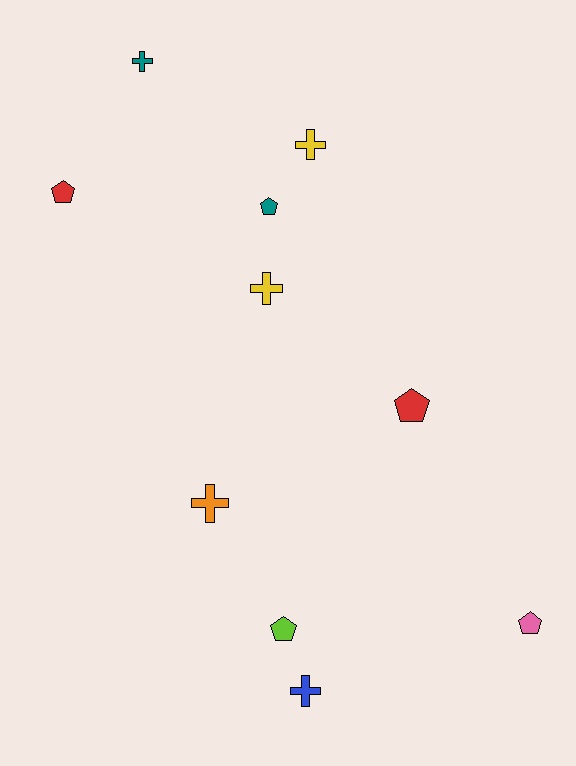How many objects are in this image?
There are 10 objects.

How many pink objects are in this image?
There is 1 pink object.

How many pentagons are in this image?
There are 5 pentagons.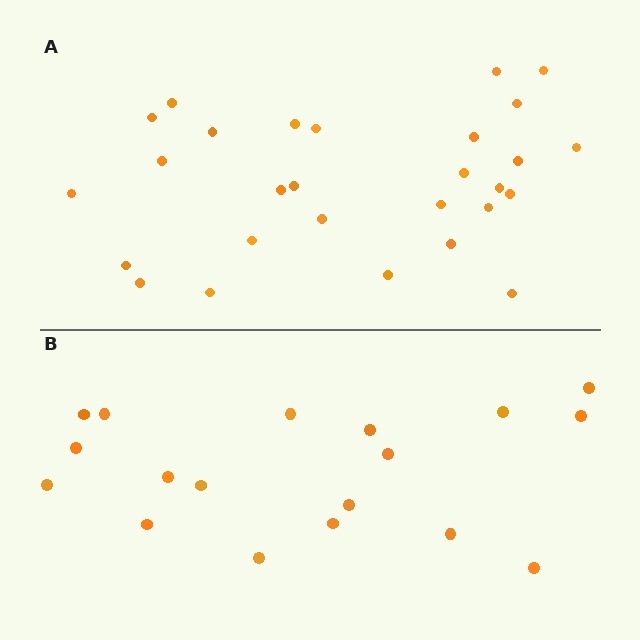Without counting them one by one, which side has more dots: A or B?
Region A (the top region) has more dots.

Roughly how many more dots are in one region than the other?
Region A has roughly 10 or so more dots than region B.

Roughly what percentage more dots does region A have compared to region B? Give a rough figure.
About 55% more.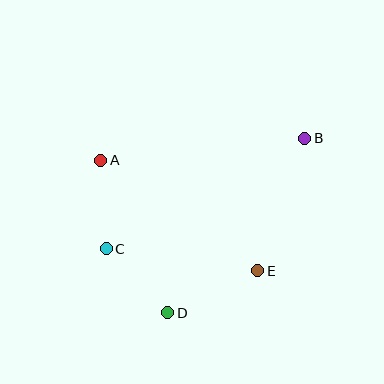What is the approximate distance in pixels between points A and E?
The distance between A and E is approximately 192 pixels.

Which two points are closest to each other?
Points A and C are closest to each other.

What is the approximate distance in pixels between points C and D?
The distance between C and D is approximately 89 pixels.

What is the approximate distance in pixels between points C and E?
The distance between C and E is approximately 153 pixels.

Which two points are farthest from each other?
Points B and C are farthest from each other.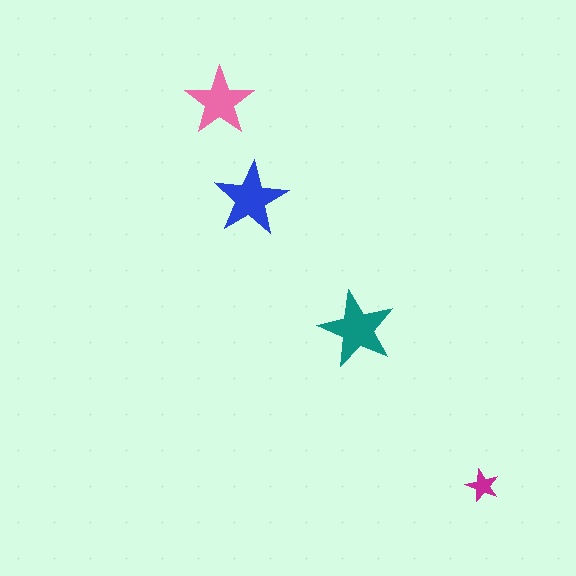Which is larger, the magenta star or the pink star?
The pink one.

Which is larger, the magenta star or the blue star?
The blue one.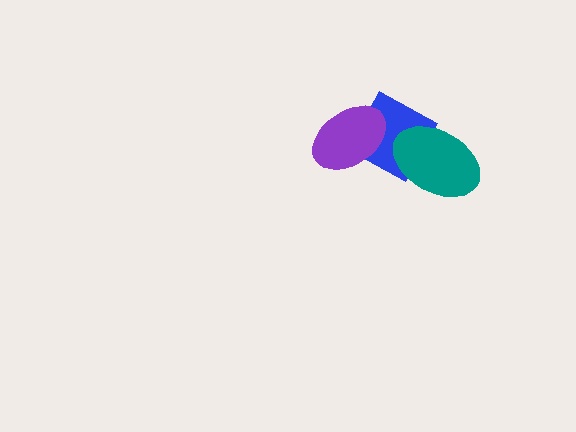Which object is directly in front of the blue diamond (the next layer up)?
The teal ellipse is directly in front of the blue diamond.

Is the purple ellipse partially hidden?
No, no other shape covers it.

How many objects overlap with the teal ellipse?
1 object overlaps with the teal ellipse.